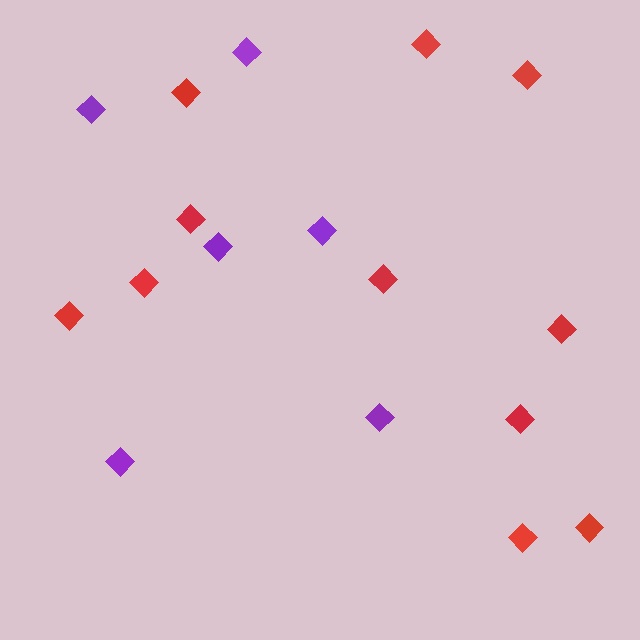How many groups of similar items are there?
There are 2 groups: one group of purple diamonds (6) and one group of red diamonds (11).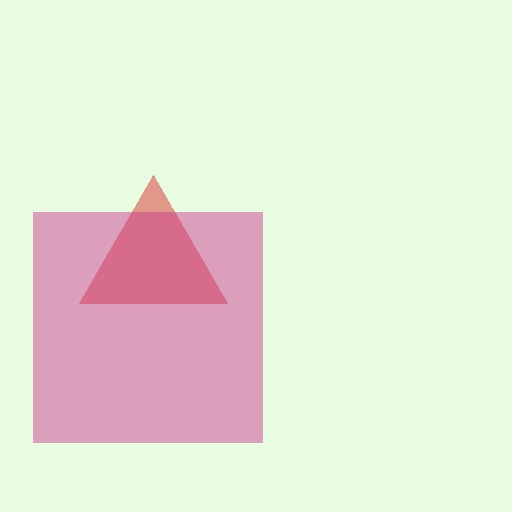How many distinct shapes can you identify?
There are 2 distinct shapes: a red triangle, a magenta square.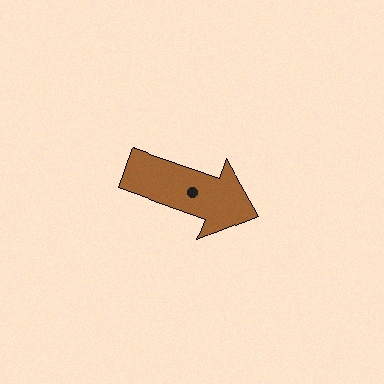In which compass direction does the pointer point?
East.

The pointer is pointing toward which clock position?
Roughly 4 o'clock.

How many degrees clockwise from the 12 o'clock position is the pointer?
Approximately 109 degrees.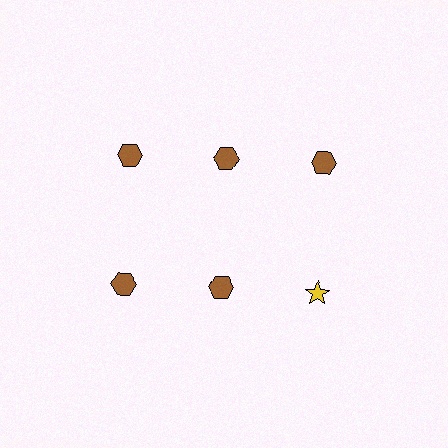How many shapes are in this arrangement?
There are 6 shapes arranged in a grid pattern.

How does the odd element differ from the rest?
It differs in both color (yellow instead of brown) and shape (star instead of hexagon).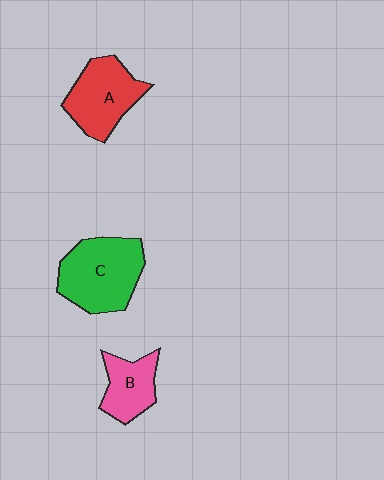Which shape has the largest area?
Shape C (green).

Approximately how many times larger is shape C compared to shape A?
Approximately 1.2 times.